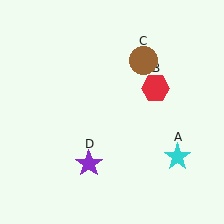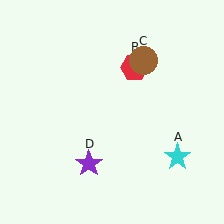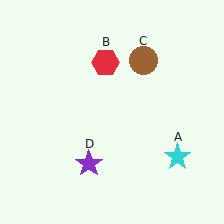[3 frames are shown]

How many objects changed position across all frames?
1 object changed position: red hexagon (object B).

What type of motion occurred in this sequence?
The red hexagon (object B) rotated counterclockwise around the center of the scene.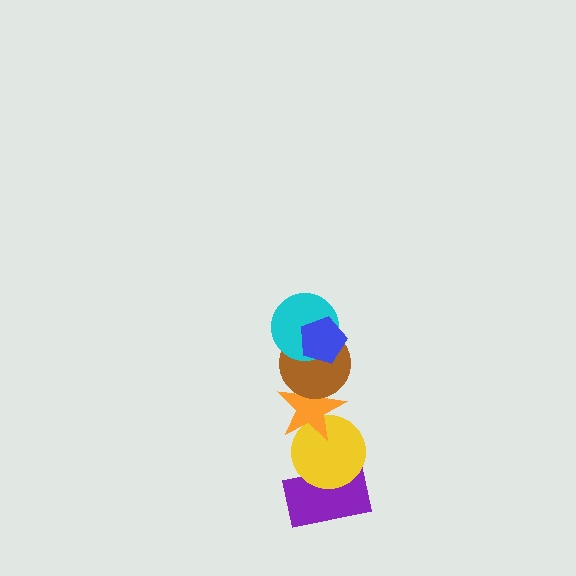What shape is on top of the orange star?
The brown circle is on top of the orange star.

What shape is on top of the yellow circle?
The orange star is on top of the yellow circle.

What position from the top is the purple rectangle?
The purple rectangle is 6th from the top.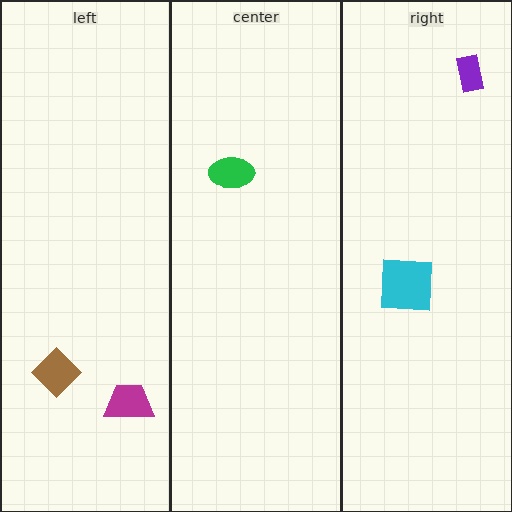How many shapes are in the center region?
1.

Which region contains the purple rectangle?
The right region.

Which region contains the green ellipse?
The center region.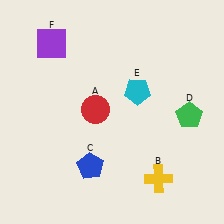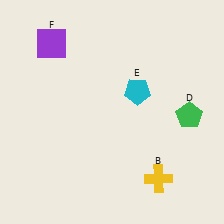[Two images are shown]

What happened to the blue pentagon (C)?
The blue pentagon (C) was removed in Image 2. It was in the bottom-left area of Image 1.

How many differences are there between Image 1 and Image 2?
There are 2 differences between the two images.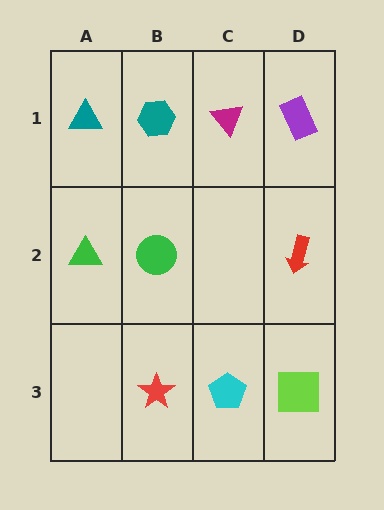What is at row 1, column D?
A purple rectangle.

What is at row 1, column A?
A teal triangle.